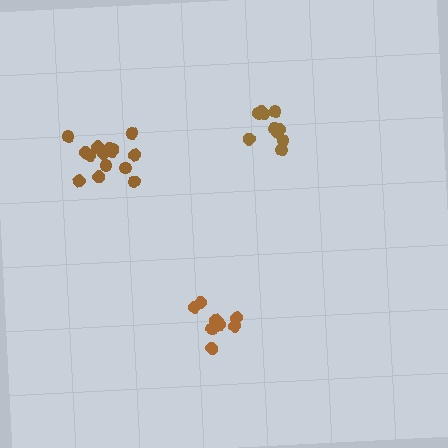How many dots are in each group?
Group 1: 10 dots, Group 2: 10 dots, Group 3: 15 dots (35 total).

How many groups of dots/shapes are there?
There are 3 groups.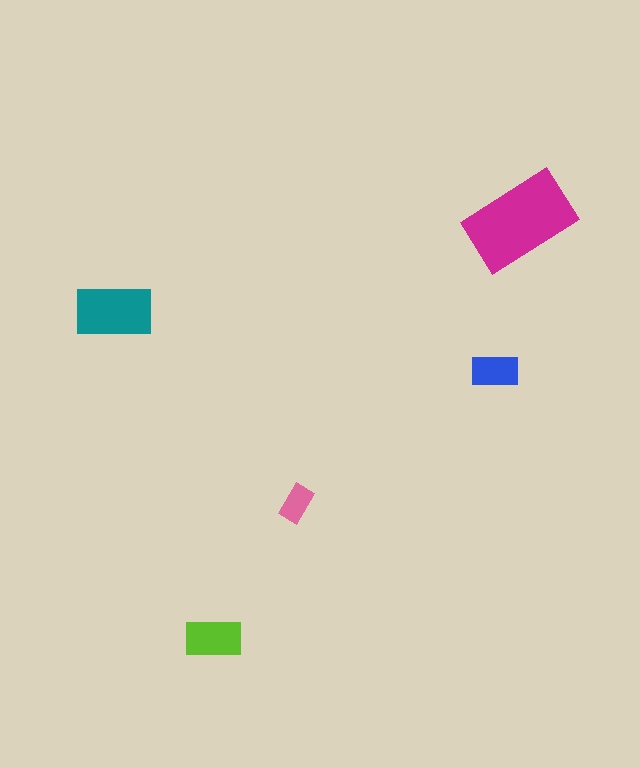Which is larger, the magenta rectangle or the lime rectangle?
The magenta one.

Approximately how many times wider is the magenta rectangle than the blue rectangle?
About 2.5 times wider.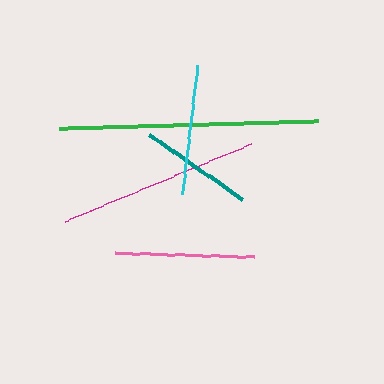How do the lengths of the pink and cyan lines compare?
The pink and cyan lines are approximately the same length.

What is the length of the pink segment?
The pink segment is approximately 139 pixels long.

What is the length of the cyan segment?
The cyan segment is approximately 131 pixels long.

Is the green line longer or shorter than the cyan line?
The green line is longer than the cyan line.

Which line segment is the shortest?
The teal line is the shortest at approximately 113 pixels.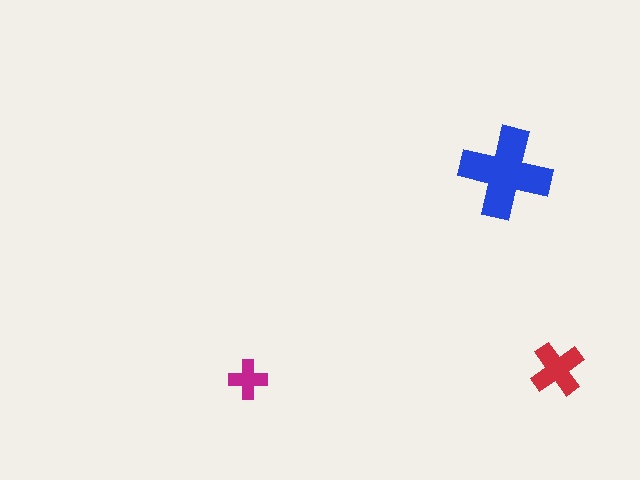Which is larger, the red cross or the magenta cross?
The red one.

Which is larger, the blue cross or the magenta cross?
The blue one.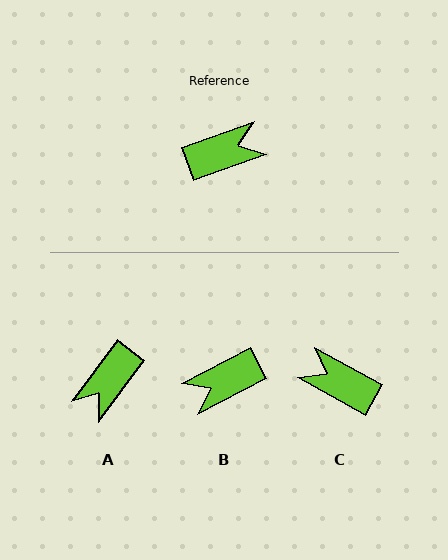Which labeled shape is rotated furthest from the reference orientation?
B, about 172 degrees away.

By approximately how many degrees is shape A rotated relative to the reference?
Approximately 146 degrees clockwise.